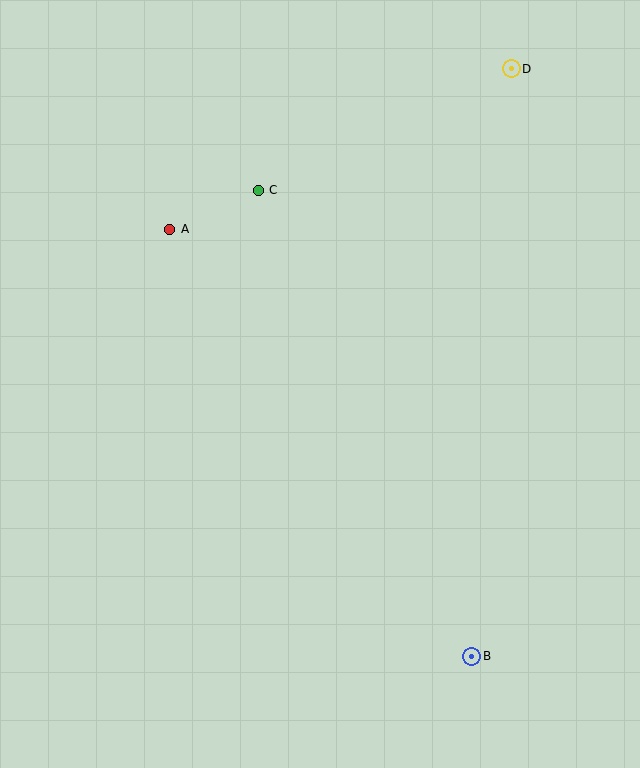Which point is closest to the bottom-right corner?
Point B is closest to the bottom-right corner.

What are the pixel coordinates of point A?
Point A is at (170, 229).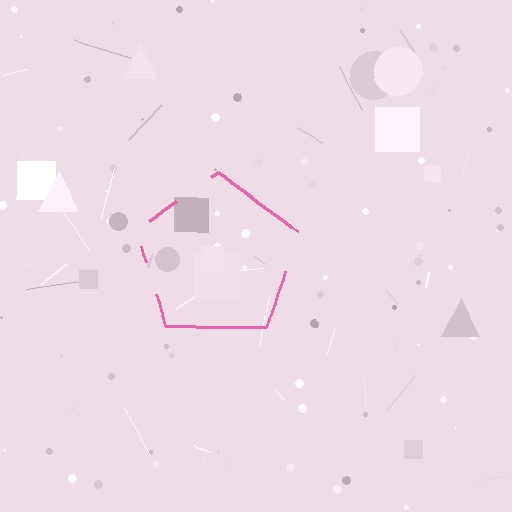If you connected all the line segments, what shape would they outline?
They would outline a pentagon.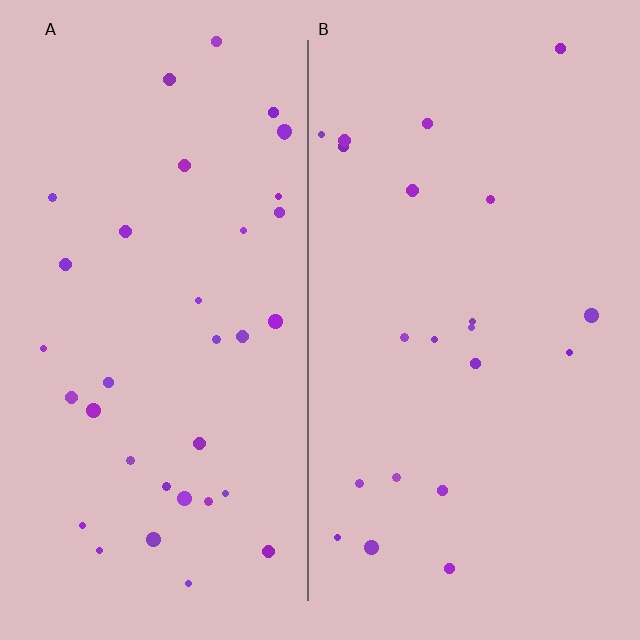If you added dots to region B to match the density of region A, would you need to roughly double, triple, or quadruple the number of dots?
Approximately double.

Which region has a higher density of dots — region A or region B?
A (the left).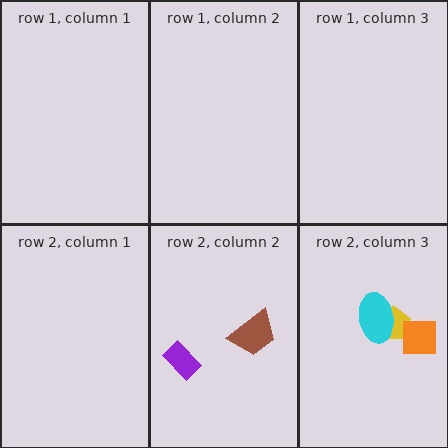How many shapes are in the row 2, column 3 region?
3.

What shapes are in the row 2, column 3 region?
The yellow pentagon, the orange square, the cyan ellipse.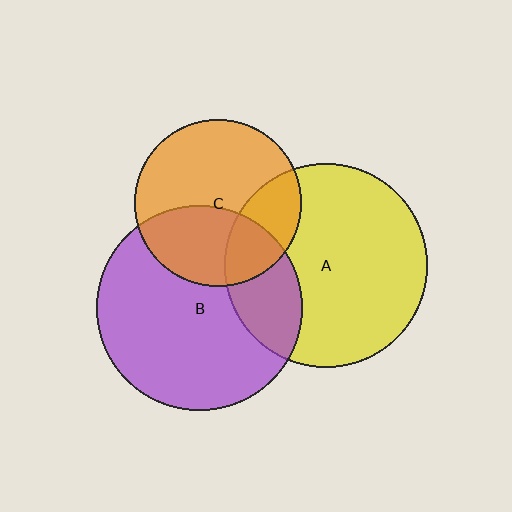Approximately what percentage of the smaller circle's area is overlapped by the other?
Approximately 25%.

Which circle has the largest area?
Circle B (purple).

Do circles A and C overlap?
Yes.